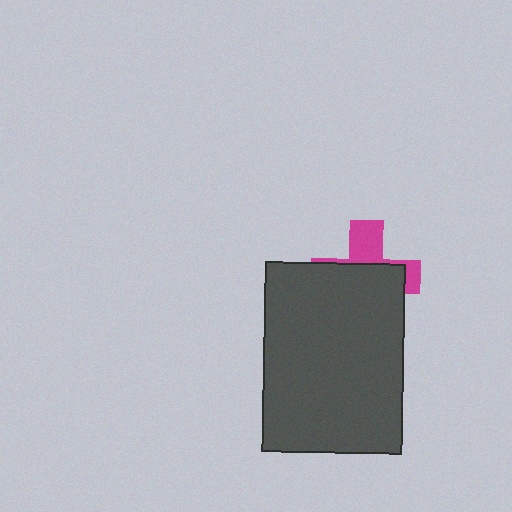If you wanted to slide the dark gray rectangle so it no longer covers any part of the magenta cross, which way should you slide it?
Slide it down — that is the most direct way to separate the two shapes.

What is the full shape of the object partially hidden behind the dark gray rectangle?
The partially hidden object is a magenta cross.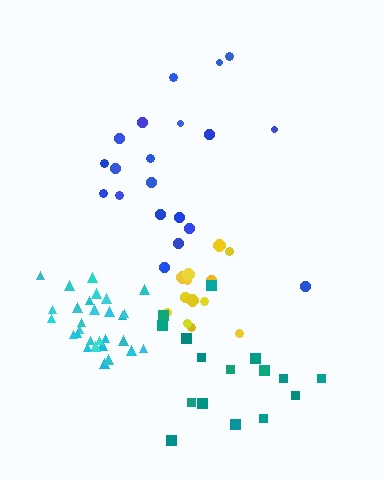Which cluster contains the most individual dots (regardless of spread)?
Cyan (29).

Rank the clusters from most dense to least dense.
cyan, yellow, blue, teal.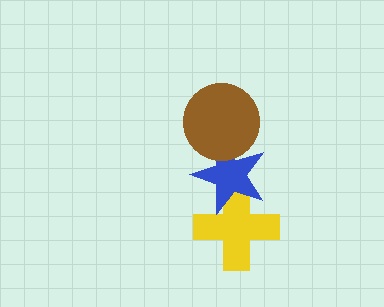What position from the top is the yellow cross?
The yellow cross is 3rd from the top.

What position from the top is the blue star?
The blue star is 2nd from the top.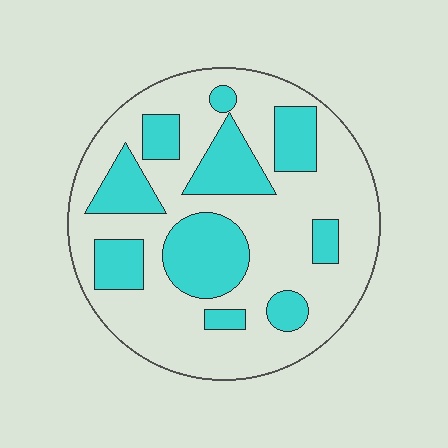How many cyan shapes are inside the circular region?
10.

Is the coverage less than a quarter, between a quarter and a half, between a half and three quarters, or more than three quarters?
Between a quarter and a half.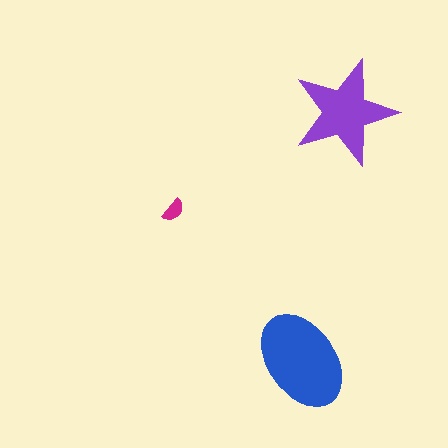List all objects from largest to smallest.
The blue ellipse, the purple star, the magenta semicircle.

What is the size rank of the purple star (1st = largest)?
2nd.